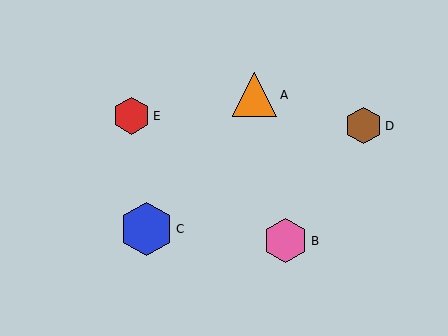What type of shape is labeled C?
Shape C is a blue hexagon.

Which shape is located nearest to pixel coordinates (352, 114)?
The brown hexagon (labeled D) at (364, 126) is nearest to that location.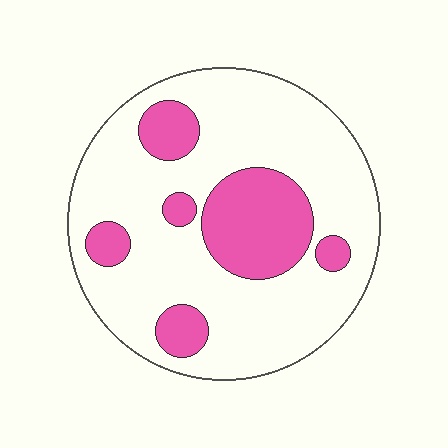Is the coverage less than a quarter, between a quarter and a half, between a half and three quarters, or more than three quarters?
Less than a quarter.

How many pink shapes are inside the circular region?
6.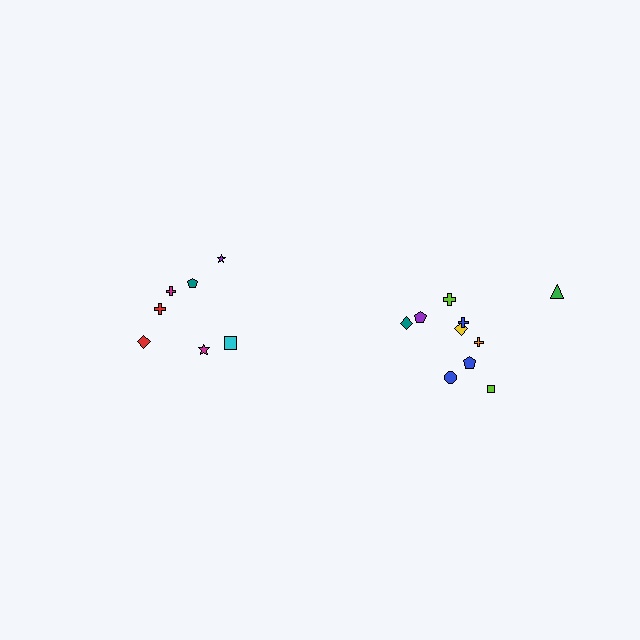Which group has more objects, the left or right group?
The right group.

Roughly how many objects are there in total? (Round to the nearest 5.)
Roughly 15 objects in total.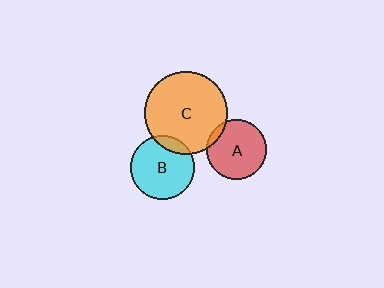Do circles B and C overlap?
Yes.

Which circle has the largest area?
Circle C (orange).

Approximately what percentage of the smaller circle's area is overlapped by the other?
Approximately 15%.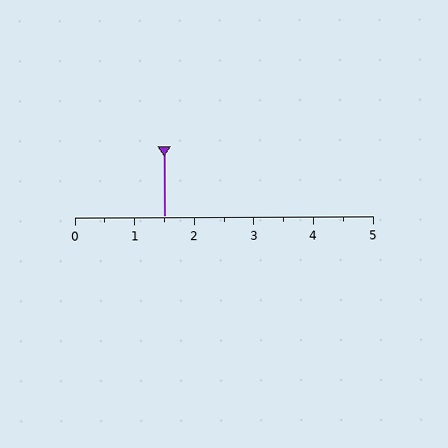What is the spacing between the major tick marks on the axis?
The major ticks are spaced 1 apart.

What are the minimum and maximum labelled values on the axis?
The axis runs from 0 to 5.